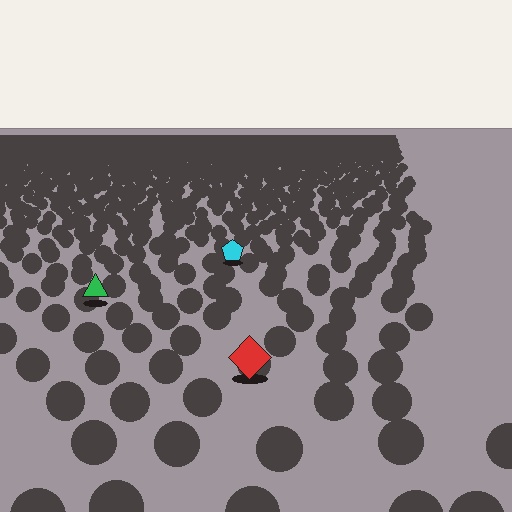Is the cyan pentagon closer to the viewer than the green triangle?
No. The green triangle is closer — you can tell from the texture gradient: the ground texture is coarser near it.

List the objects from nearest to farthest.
From nearest to farthest: the red diamond, the green triangle, the cyan pentagon.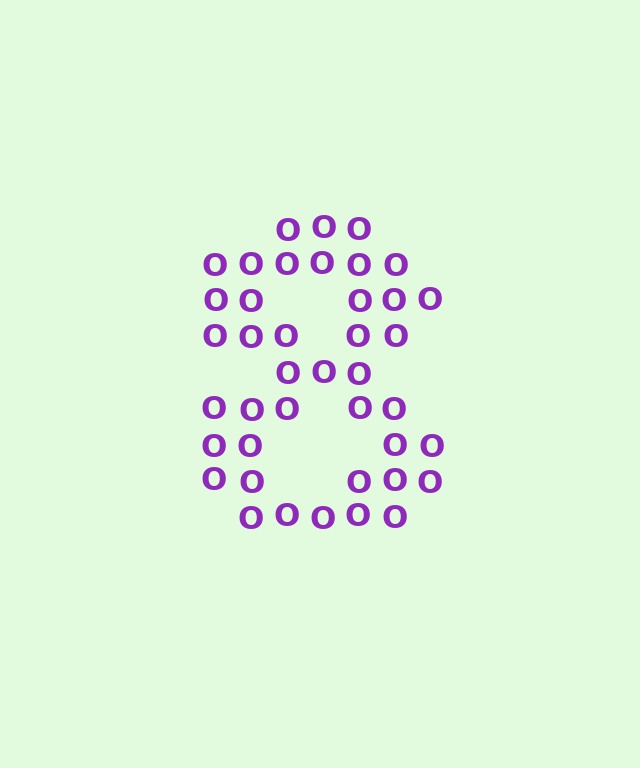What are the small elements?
The small elements are letter O's.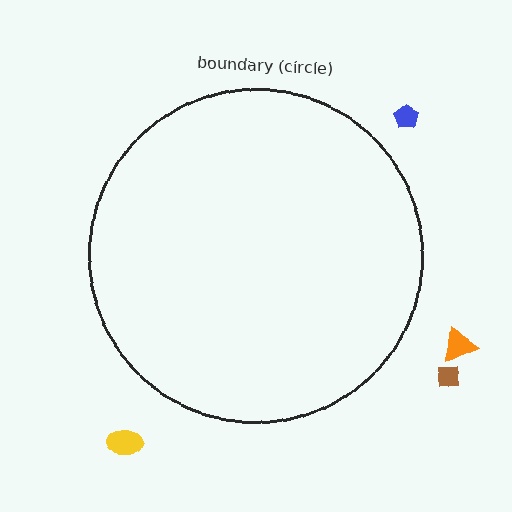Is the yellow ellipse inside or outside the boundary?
Outside.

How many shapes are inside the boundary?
0 inside, 4 outside.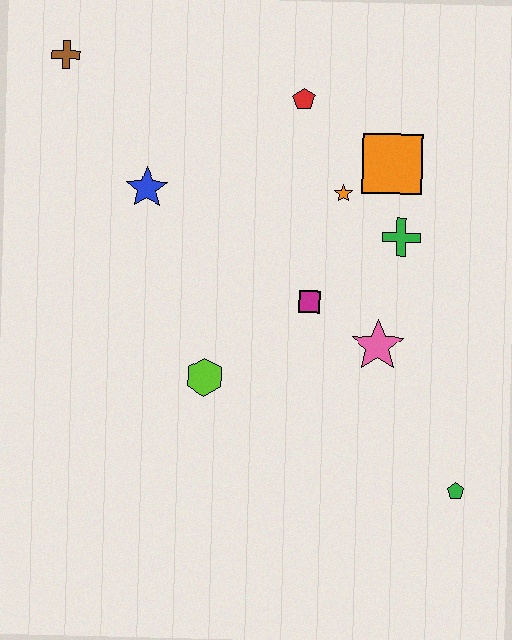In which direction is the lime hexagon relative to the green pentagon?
The lime hexagon is to the left of the green pentagon.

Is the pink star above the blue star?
No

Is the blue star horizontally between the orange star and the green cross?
No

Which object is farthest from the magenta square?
The brown cross is farthest from the magenta square.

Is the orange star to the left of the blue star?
No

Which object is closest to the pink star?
The magenta square is closest to the pink star.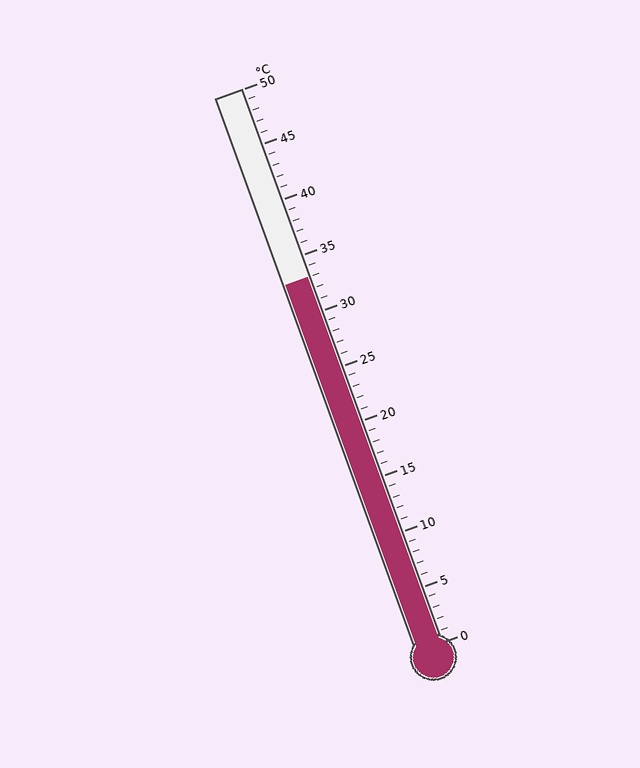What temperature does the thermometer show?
The thermometer shows approximately 33°C.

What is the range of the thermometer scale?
The thermometer scale ranges from 0°C to 50°C.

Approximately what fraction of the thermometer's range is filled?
The thermometer is filled to approximately 65% of its range.